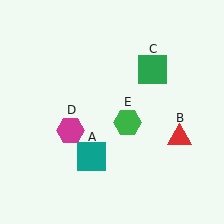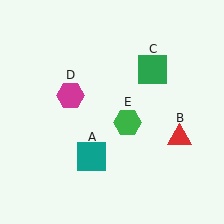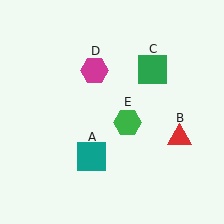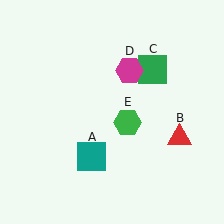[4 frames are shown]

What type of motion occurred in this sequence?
The magenta hexagon (object D) rotated clockwise around the center of the scene.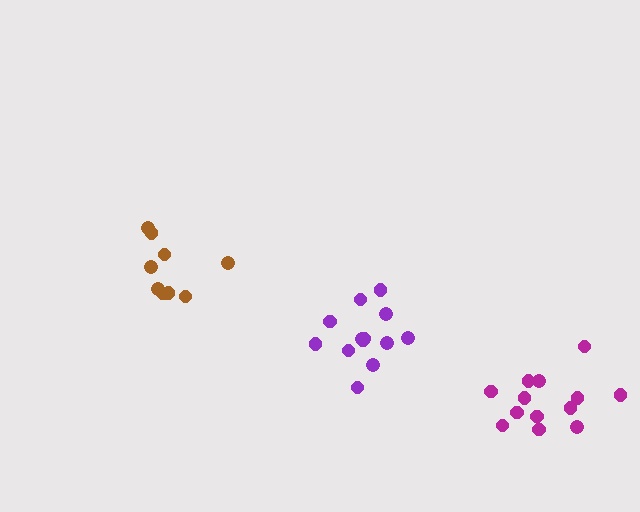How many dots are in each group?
Group 1: 9 dots, Group 2: 13 dots, Group 3: 13 dots (35 total).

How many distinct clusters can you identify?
There are 3 distinct clusters.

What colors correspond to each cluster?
The clusters are colored: brown, purple, magenta.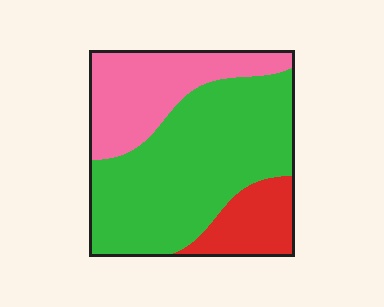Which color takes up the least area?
Red, at roughly 15%.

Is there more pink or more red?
Pink.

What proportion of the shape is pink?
Pink covers 28% of the shape.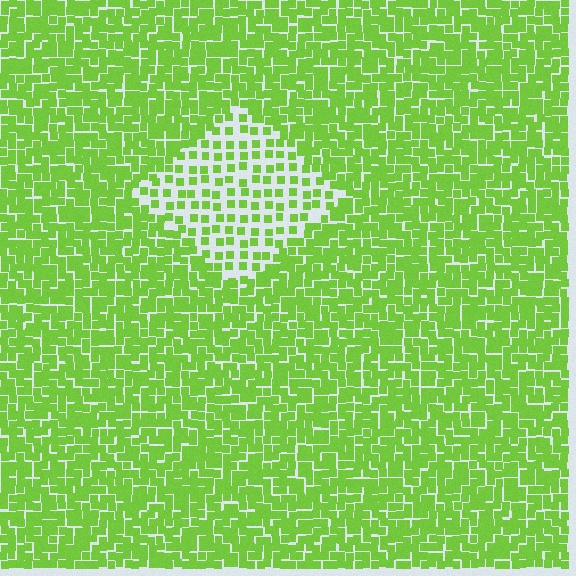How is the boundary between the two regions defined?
The boundary is defined by a change in element density (approximately 2.3x ratio). All elements are the same color, size, and shape.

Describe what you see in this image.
The image contains small lime elements arranged at two different densities. A diamond-shaped region is visible where the elements are less densely packed than the surrounding area.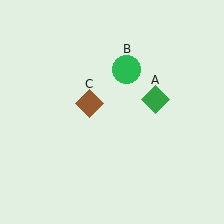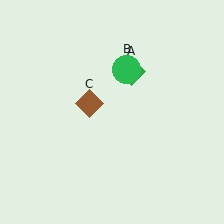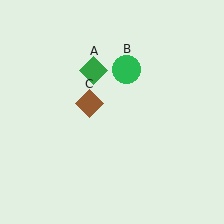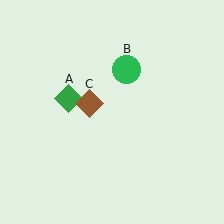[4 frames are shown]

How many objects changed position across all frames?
1 object changed position: green diamond (object A).